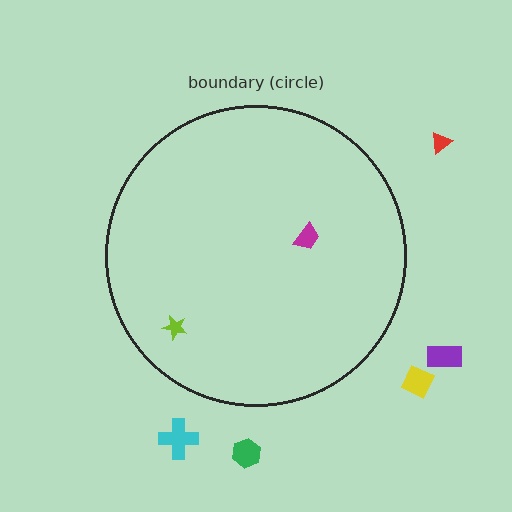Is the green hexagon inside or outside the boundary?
Outside.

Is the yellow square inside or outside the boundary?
Outside.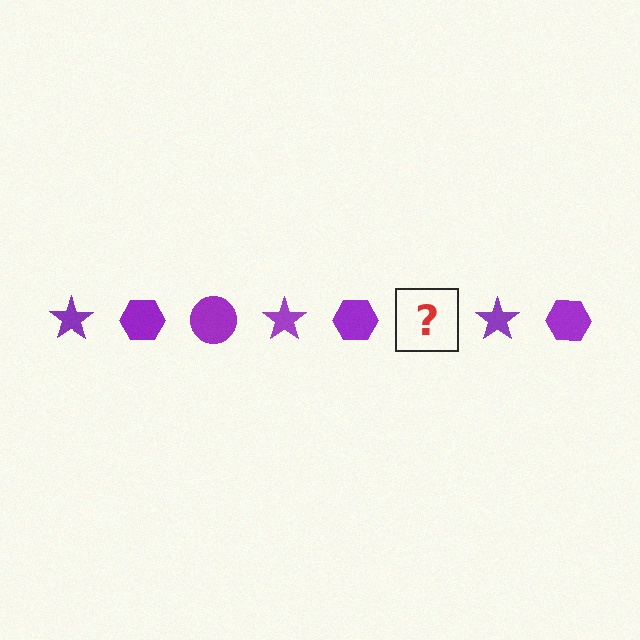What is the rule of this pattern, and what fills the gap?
The rule is that the pattern cycles through star, hexagon, circle shapes in purple. The gap should be filled with a purple circle.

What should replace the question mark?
The question mark should be replaced with a purple circle.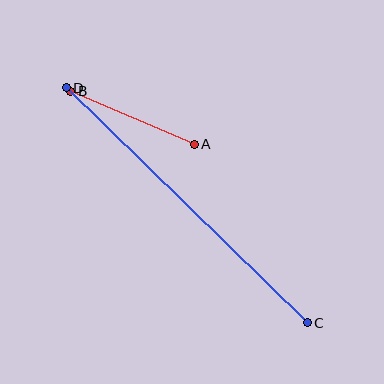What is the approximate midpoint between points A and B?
The midpoint is at approximately (132, 118) pixels.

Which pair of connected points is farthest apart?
Points C and D are farthest apart.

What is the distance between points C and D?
The distance is approximately 336 pixels.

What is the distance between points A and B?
The distance is approximately 134 pixels.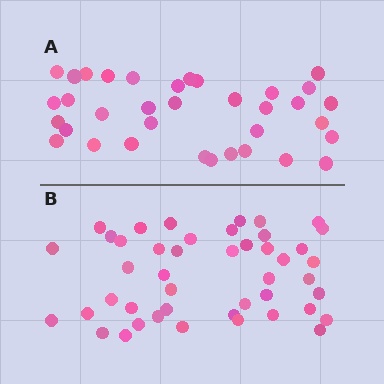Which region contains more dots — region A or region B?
Region B (the bottom region) has more dots.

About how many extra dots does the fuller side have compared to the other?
Region B has roughly 10 or so more dots than region A.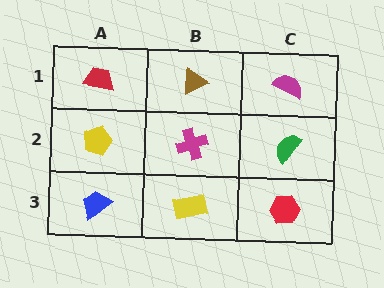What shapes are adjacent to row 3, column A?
A yellow pentagon (row 2, column A), a yellow rectangle (row 3, column B).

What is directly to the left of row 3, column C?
A yellow rectangle.